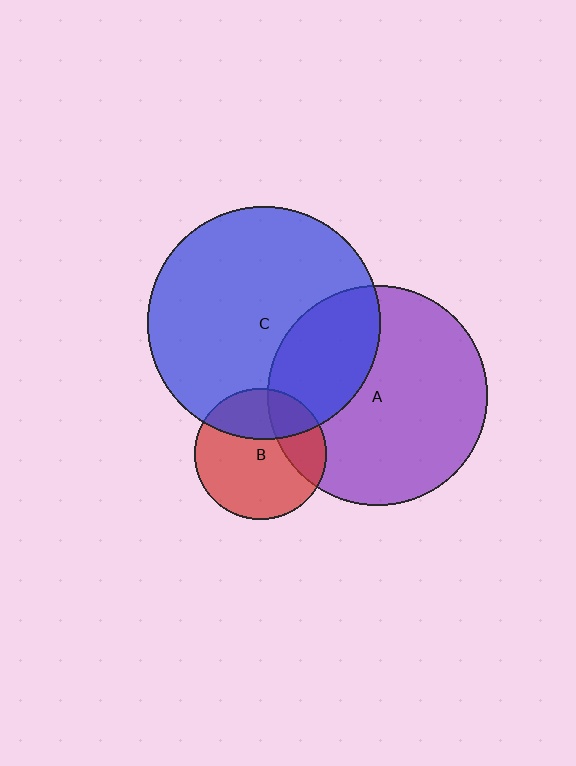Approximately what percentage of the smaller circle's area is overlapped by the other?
Approximately 30%.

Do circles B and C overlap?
Yes.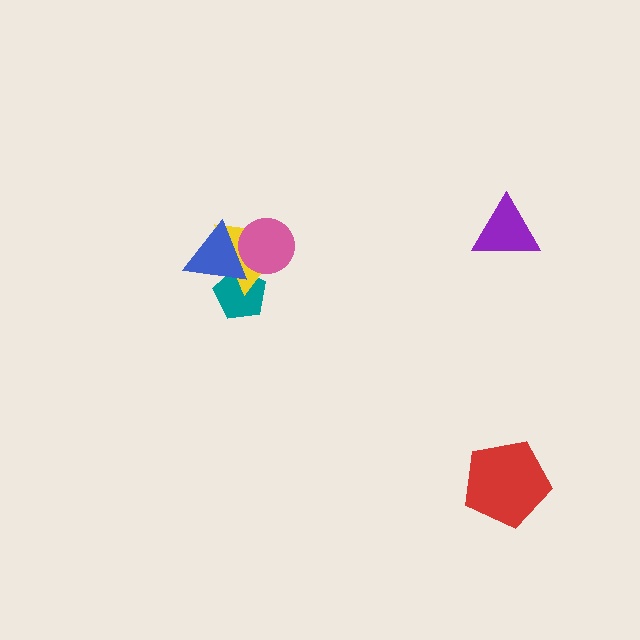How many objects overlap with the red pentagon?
0 objects overlap with the red pentagon.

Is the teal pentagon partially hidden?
Yes, it is partially covered by another shape.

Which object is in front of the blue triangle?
The pink circle is in front of the blue triangle.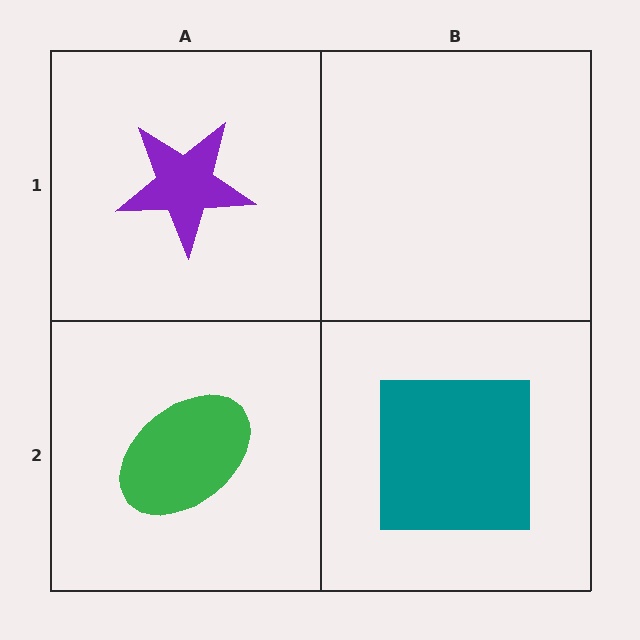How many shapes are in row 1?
1 shape.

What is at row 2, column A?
A green ellipse.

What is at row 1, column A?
A purple star.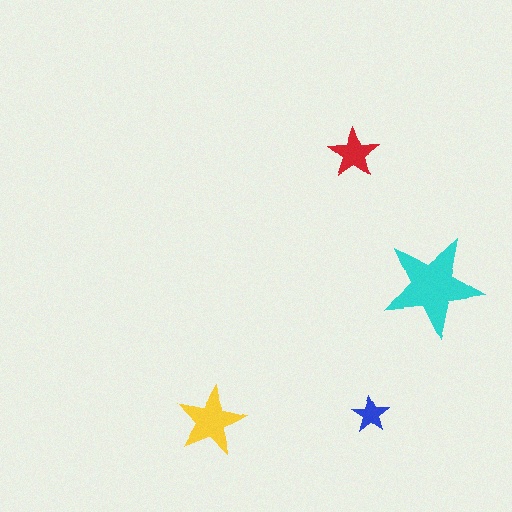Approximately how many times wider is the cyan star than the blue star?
About 2.5 times wider.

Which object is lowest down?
The yellow star is bottommost.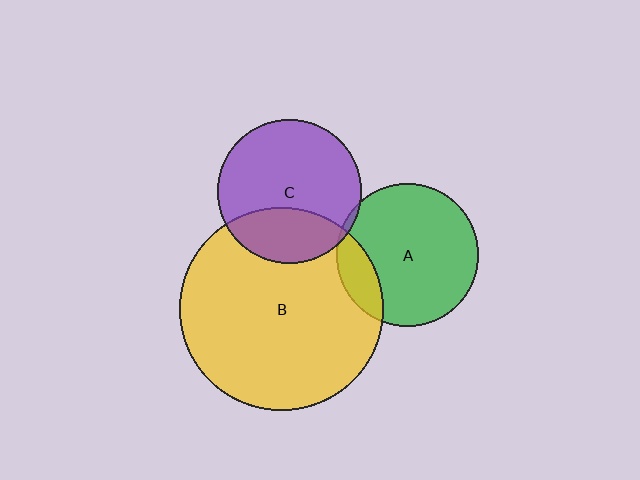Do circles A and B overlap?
Yes.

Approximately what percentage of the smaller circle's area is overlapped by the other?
Approximately 15%.